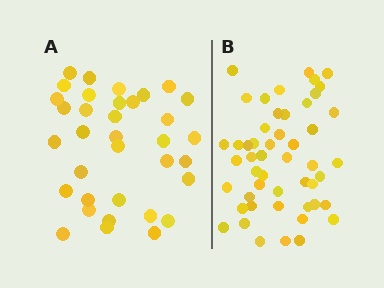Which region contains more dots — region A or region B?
Region B (the right region) has more dots.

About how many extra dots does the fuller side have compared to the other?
Region B has approximately 15 more dots than region A.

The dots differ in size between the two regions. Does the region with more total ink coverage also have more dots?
No. Region A has more total ink coverage because its dots are larger, but region B actually contains more individual dots. Total area can be misleading — the number of items is what matters here.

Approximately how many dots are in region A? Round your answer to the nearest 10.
About 40 dots. (The exact count is 35, which rounds to 40.)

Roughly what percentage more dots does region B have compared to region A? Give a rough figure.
About 45% more.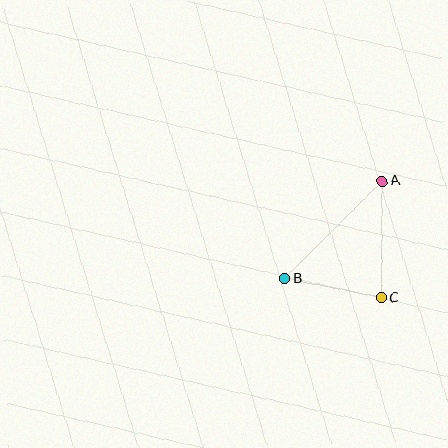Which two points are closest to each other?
Points B and C are closest to each other.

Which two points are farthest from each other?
Points A and B are farthest from each other.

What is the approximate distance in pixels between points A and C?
The distance between A and C is approximately 116 pixels.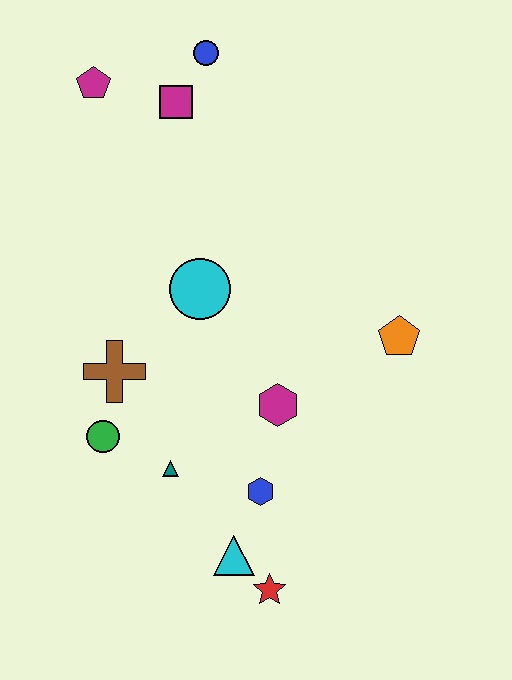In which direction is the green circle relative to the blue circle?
The green circle is below the blue circle.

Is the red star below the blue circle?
Yes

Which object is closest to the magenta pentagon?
The magenta square is closest to the magenta pentagon.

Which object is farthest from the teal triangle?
The blue circle is farthest from the teal triangle.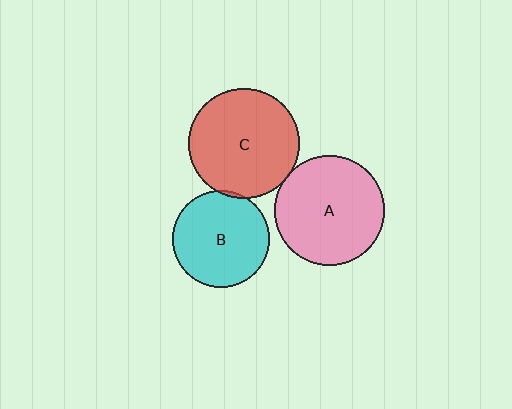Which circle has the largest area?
Circle C (red).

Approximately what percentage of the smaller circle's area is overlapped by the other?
Approximately 5%.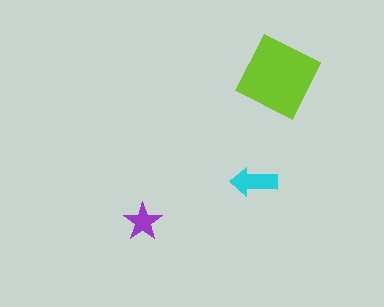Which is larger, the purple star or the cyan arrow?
The cyan arrow.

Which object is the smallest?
The purple star.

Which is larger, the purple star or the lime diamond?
The lime diamond.